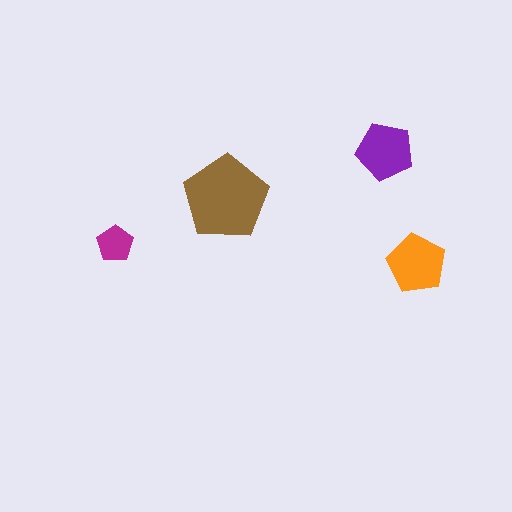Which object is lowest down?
The orange pentagon is bottommost.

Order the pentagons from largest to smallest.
the brown one, the orange one, the purple one, the magenta one.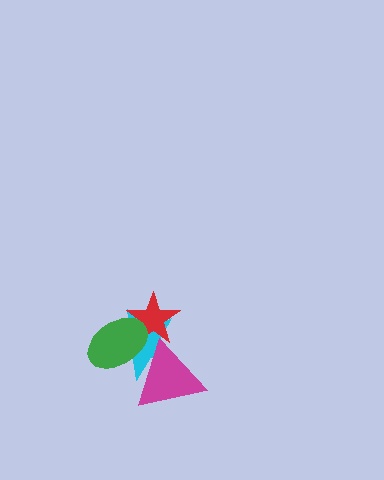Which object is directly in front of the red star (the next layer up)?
The magenta triangle is directly in front of the red star.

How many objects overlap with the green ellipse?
3 objects overlap with the green ellipse.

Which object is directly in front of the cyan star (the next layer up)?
The red star is directly in front of the cyan star.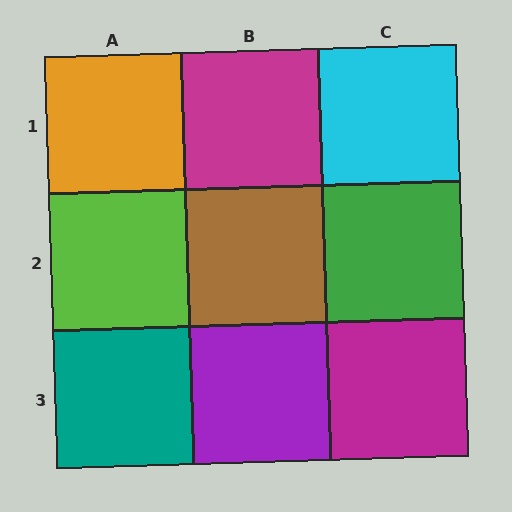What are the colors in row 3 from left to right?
Teal, purple, magenta.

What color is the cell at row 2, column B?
Brown.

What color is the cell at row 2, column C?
Green.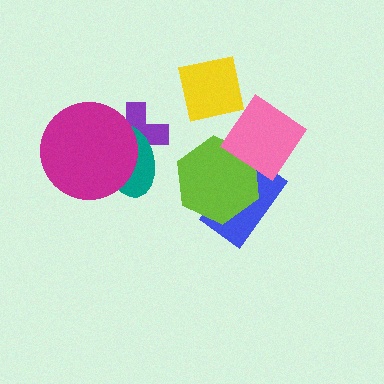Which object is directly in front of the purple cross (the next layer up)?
The teal ellipse is directly in front of the purple cross.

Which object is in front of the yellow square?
The pink diamond is in front of the yellow square.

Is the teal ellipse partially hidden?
Yes, it is partially covered by another shape.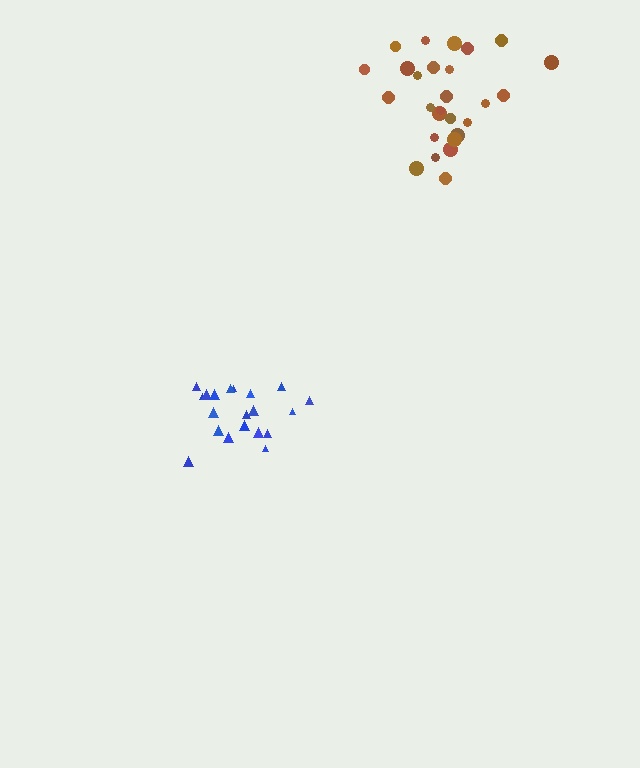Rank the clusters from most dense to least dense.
blue, brown.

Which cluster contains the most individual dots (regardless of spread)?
Brown (27).